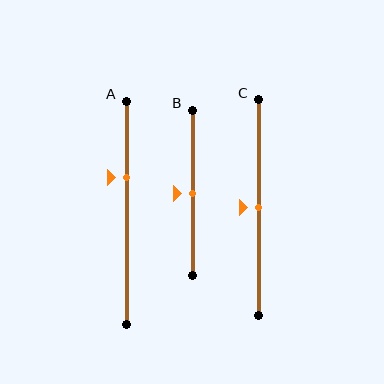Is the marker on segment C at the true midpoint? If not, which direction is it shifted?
Yes, the marker on segment C is at the true midpoint.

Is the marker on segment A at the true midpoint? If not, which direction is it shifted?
No, the marker on segment A is shifted upward by about 16% of the segment length.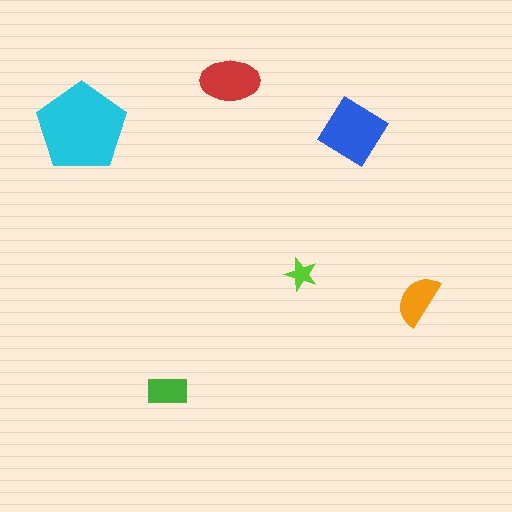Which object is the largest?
The cyan pentagon.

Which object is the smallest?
The lime star.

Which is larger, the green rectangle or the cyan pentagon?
The cyan pentagon.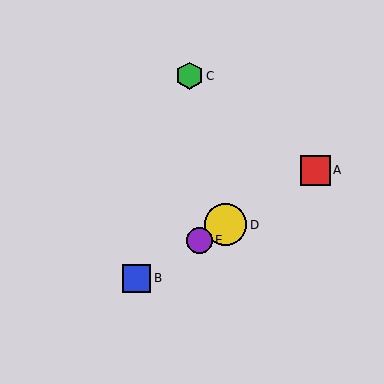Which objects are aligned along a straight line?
Objects A, B, D, E are aligned along a straight line.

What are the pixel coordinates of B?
Object B is at (137, 278).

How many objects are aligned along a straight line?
4 objects (A, B, D, E) are aligned along a straight line.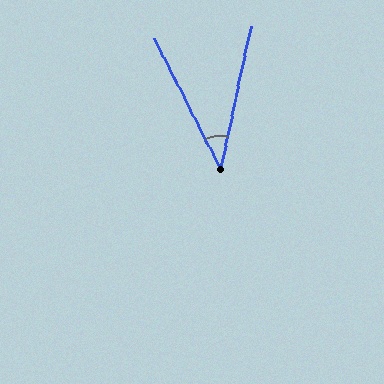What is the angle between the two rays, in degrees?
Approximately 39 degrees.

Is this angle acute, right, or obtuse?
It is acute.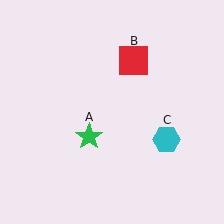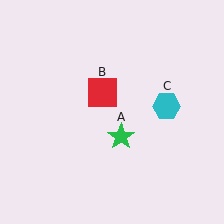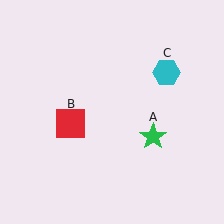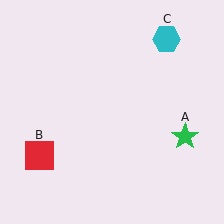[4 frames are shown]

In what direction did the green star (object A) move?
The green star (object A) moved right.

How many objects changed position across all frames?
3 objects changed position: green star (object A), red square (object B), cyan hexagon (object C).